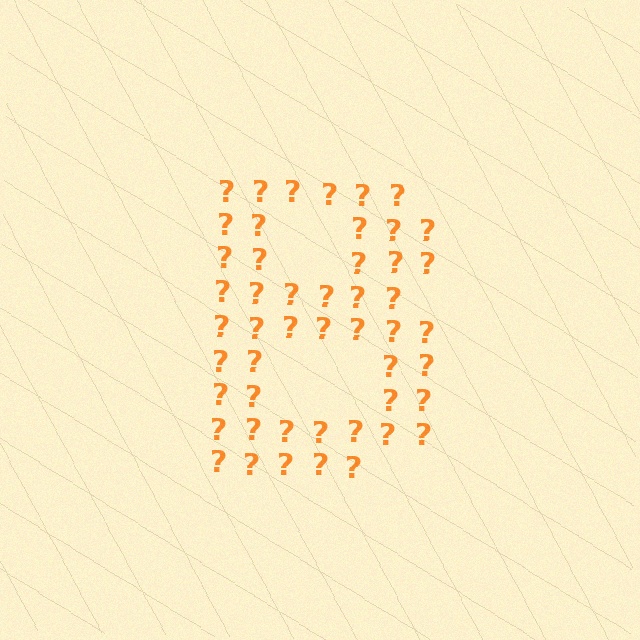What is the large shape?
The large shape is the letter B.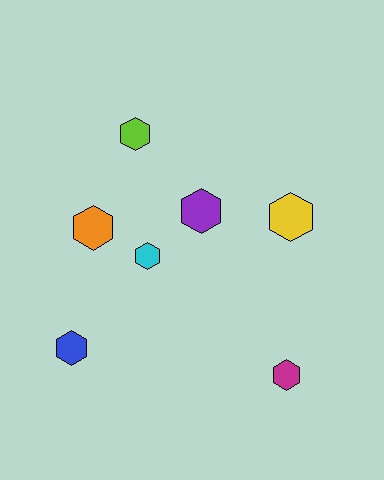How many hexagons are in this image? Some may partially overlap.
There are 7 hexagons.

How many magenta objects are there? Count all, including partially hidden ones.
There is 1 magenta object.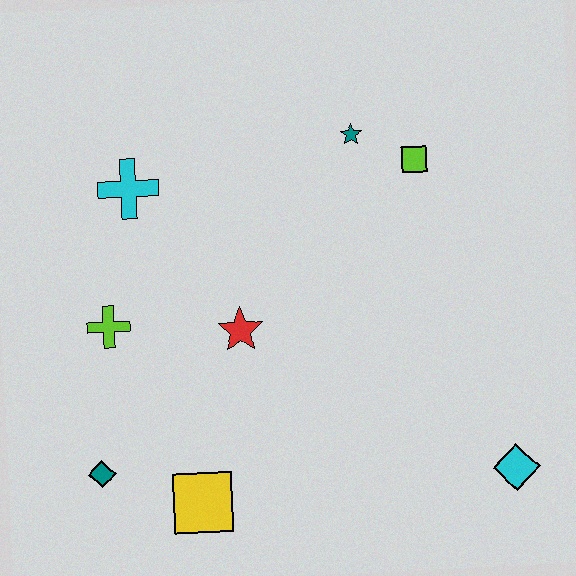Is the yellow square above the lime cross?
No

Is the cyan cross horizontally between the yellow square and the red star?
No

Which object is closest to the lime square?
The teal star is closest to the lime square.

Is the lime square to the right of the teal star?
Yes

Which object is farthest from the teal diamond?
The lime square is farthest from the teal diamond.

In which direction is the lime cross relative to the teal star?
The lime cross is to the left of the teal star.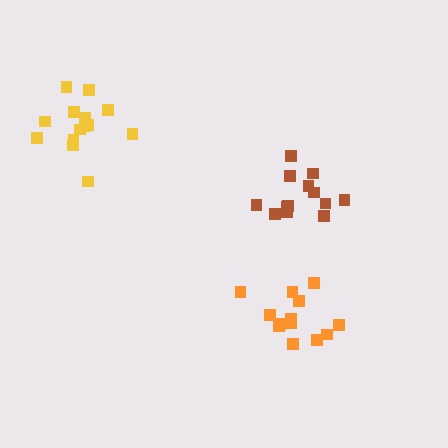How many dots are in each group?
Group 1: 13 dots, Group 2: 13 dots, Group 3: 14 dots (40 total).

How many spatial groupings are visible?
There are 3 spatial groupings.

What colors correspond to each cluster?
The clusters are colored: brown, orange, yellow.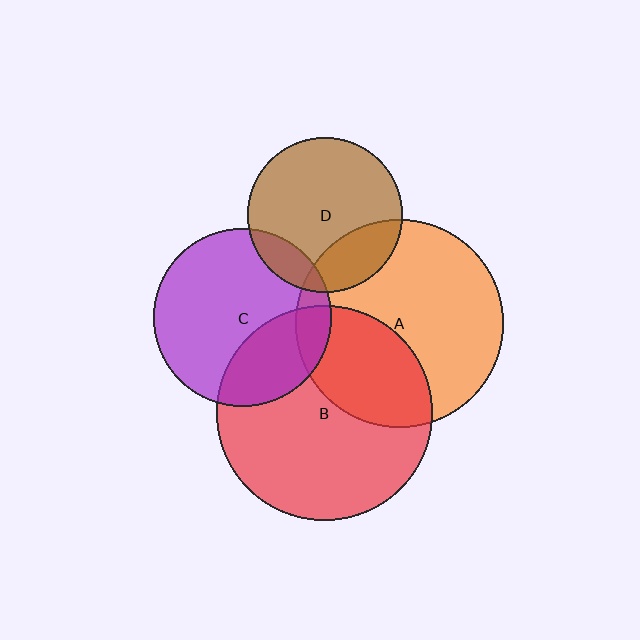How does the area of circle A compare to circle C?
Approximately 1.4 times.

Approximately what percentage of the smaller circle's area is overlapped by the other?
Approximately 25%.